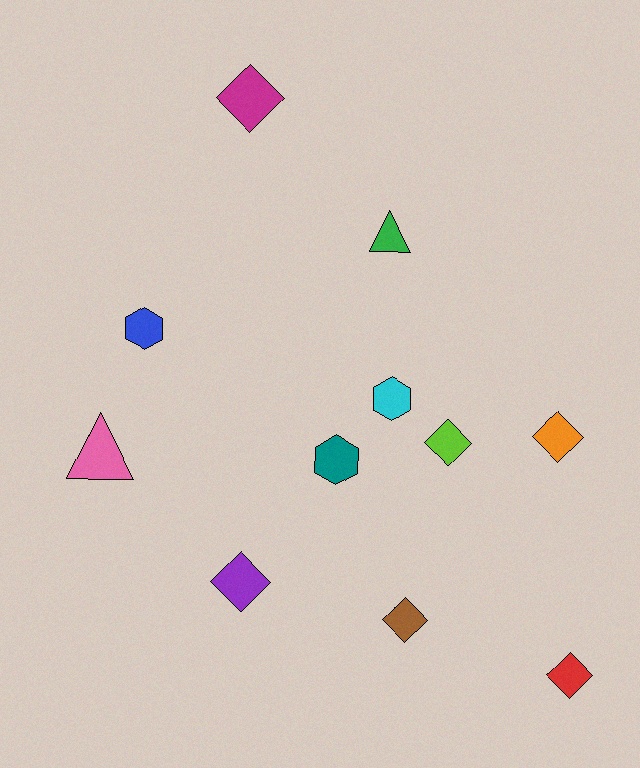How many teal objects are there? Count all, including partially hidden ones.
There is 1 teal object.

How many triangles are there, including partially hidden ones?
There are 2 triangles.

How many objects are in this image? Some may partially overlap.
There are 11 objects.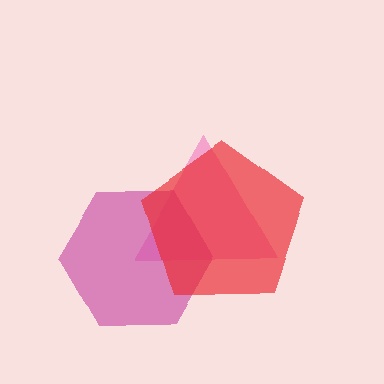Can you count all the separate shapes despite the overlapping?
Yes, there are 3 separate shapes.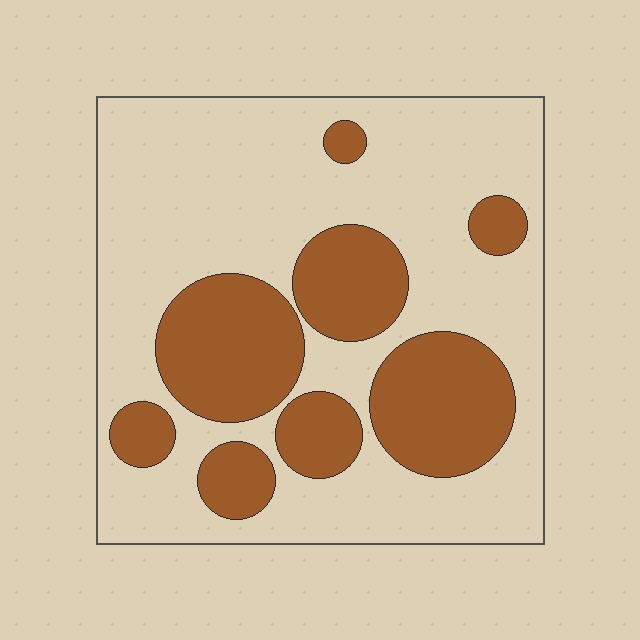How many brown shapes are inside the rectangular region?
8.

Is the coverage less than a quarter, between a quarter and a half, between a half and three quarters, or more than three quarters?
Between a quarter and a half.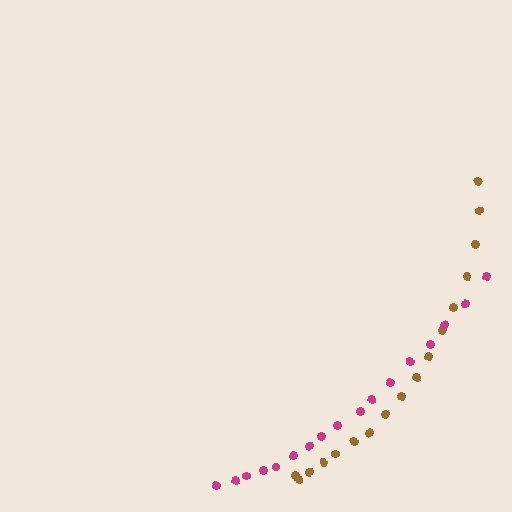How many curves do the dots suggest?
There are 2 distinct paths.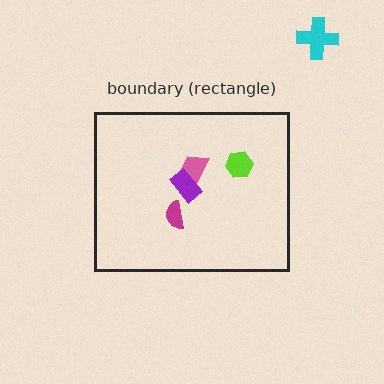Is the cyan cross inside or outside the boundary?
Outside.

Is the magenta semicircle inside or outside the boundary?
Inside.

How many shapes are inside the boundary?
4 inside, 1 outside.